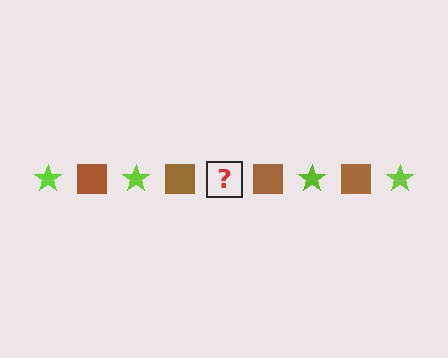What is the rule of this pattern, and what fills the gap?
The rule is that the pattern alternates between lime star and brown square. The gap should be filled with a lime star.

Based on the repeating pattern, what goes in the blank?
The blank should be a lime star.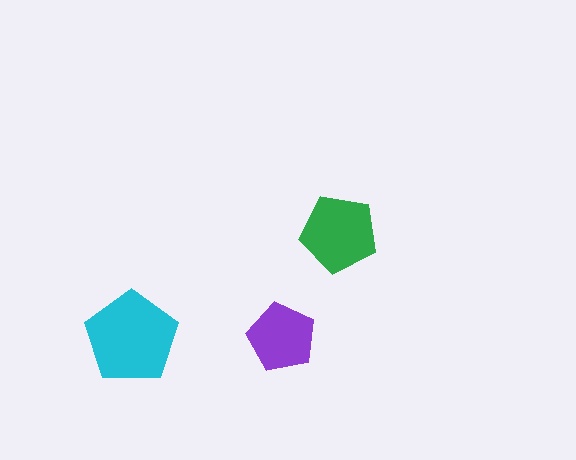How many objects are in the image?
There are 3 objects in the image.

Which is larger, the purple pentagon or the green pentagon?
The green one.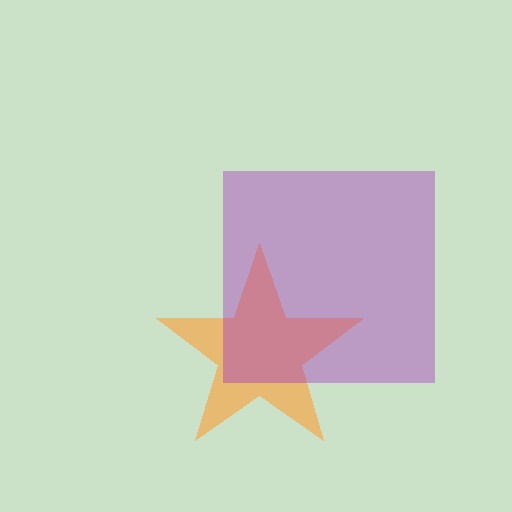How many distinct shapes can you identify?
There are 2 distinct shapes: an orange star, a purple square.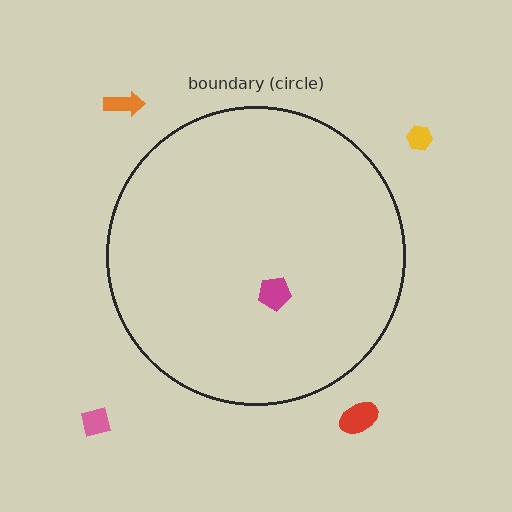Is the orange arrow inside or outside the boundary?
Outside.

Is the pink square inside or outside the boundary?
Outside.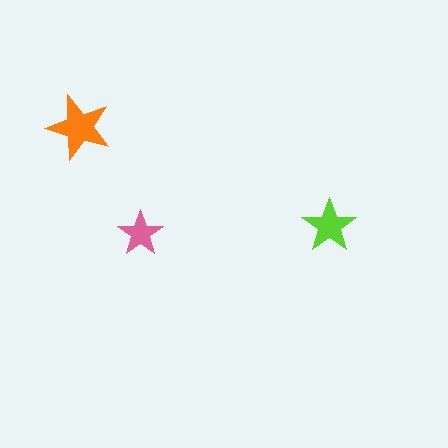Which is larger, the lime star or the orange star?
The orange one.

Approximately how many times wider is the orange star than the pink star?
About 1.5 times wider.